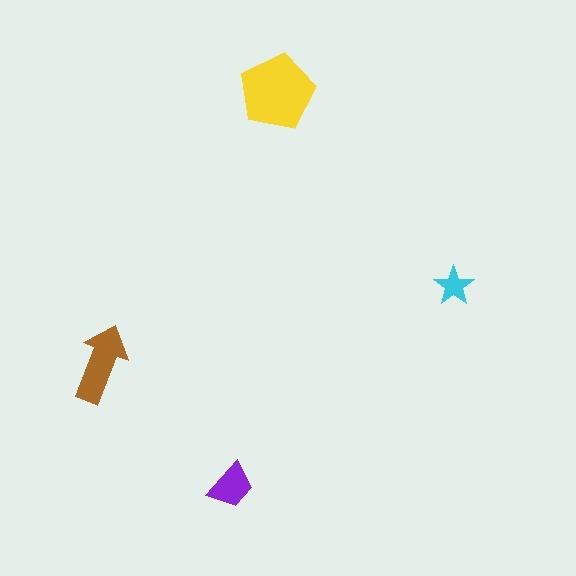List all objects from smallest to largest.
The cyan star, the purple trapezoid, the brown arrow, the yellow pentagon.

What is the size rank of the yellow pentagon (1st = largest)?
1st.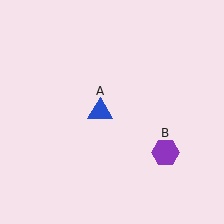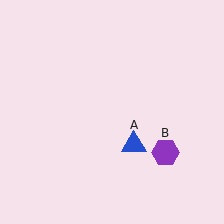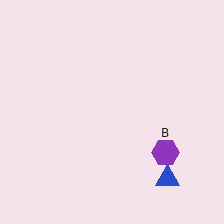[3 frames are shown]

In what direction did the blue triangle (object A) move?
The blue triangle (object A) moved down and to the right.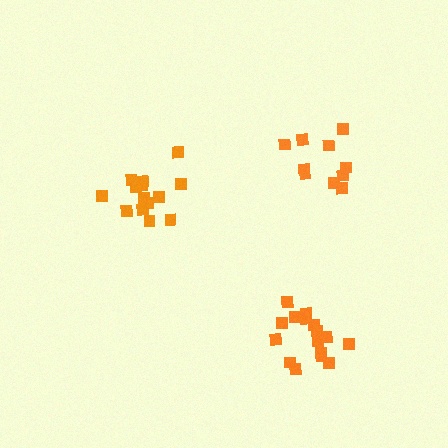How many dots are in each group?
Group 1: 16 dots, Group 2: 15 dots, Group 3: 10 dots (41 total).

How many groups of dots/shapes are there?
There are 3 groups.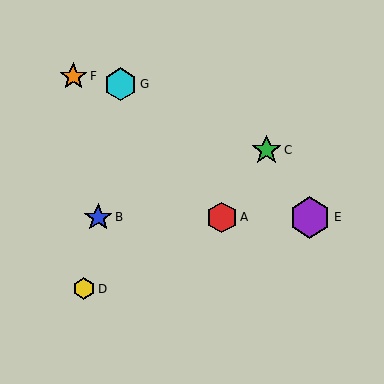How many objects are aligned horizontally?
3 objects (A, B, E) are aligned horizontally.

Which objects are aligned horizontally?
Objects A, B, E are aligned horizontally.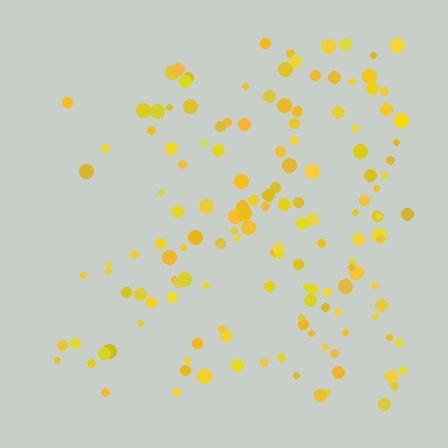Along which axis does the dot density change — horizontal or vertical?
Horizontal.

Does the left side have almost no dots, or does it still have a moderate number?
Still a moderate number, just noticeably fewer than the right.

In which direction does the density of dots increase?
From left to right, with the right side densest.